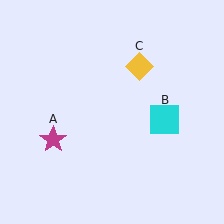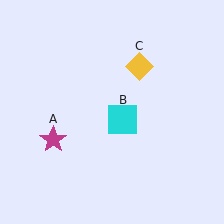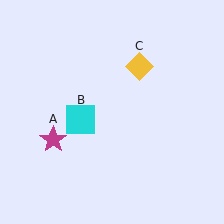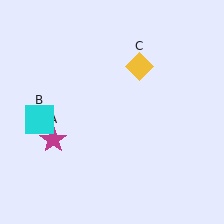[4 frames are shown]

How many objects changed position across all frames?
1 object changed position: cyan square (object B).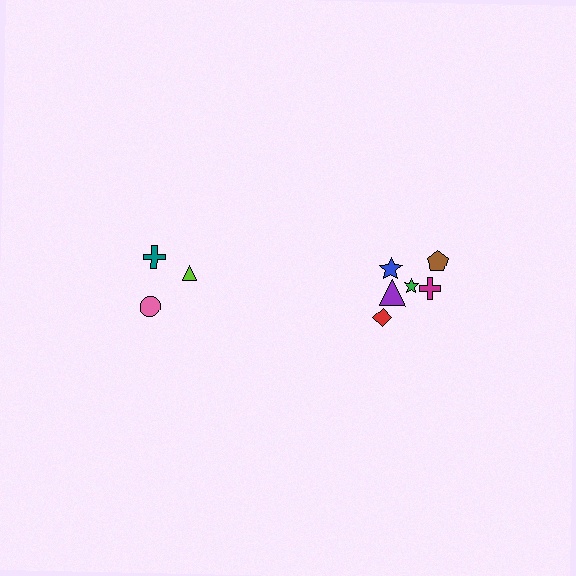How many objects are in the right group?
There are 6 objects.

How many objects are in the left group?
There are 3 objects.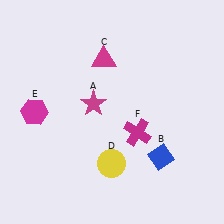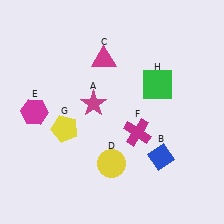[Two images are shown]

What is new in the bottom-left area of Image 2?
A yellow pentagon (G) was added in the bottom-left area of Image 2.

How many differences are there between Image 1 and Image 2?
There are 2 differences between the two images.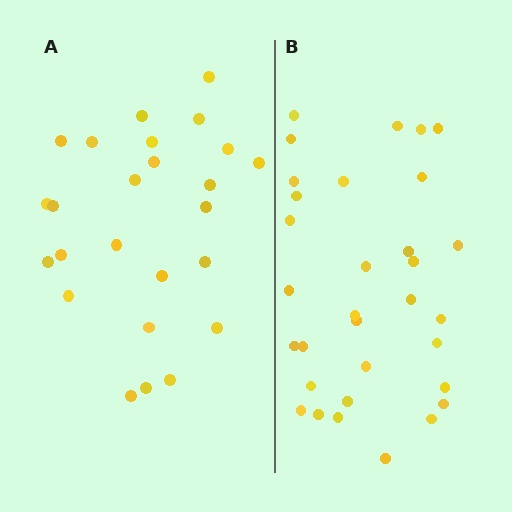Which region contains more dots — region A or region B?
Region B (the right region) has more dots.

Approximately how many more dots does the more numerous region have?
Region B has roughly 8 or so more dots than region A.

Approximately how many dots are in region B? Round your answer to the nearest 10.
About 30 dots. (The exact count is 32, which rounds to 30.)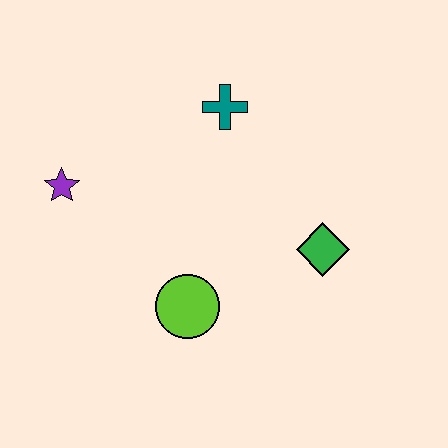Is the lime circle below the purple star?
Yes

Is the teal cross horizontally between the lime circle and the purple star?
No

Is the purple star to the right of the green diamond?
No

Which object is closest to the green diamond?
The lime circle is closest to the green diamond.